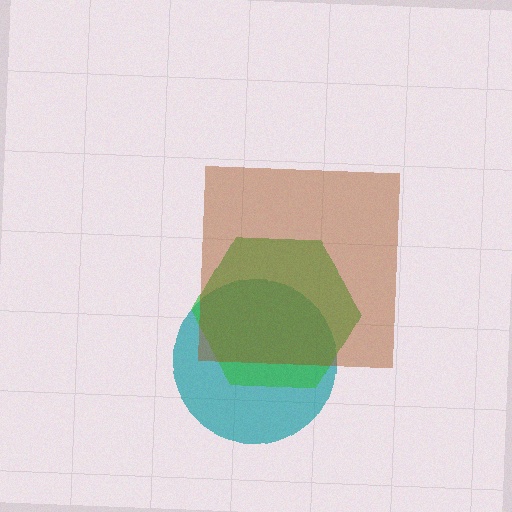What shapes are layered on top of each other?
The layered shapes are: a teal circle, a green hexagon, a brown square.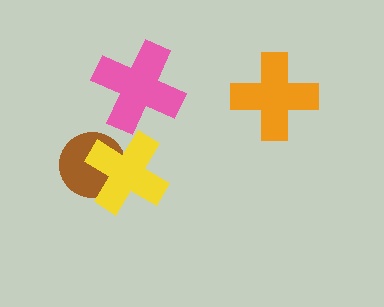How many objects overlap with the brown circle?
1 object overlaps with the brown circle.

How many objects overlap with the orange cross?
0 objects overlap with the orange cross.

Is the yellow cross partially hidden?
No, no other shape covers it.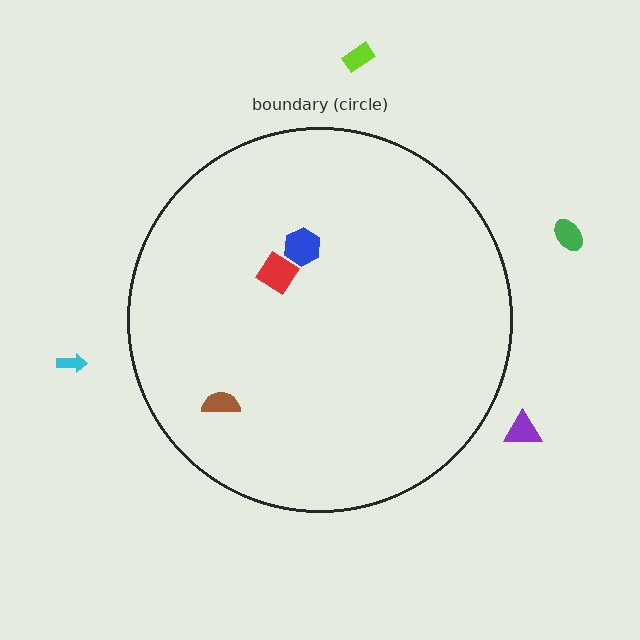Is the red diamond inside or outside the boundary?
Inside.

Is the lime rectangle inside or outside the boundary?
Outside.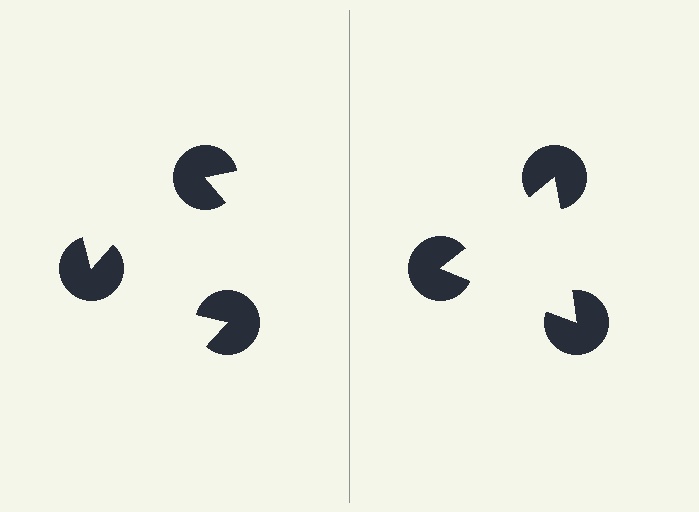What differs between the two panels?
The pac-man discs are positioned identically on both sides; only the wedge orientations differ. On the right they align to a triangle; on the left they are misaligned.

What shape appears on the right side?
An illusory triangle.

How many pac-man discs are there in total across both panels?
6 — 3 on each side.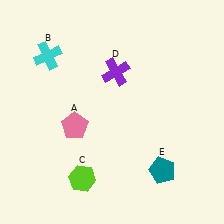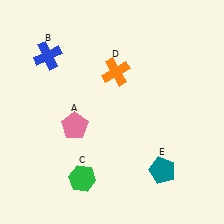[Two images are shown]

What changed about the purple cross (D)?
In Image 1, D is purple. In Image 2, it changed to orange.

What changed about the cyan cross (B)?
In Image 1, B is cyan. In Image 2, it changed to blue.